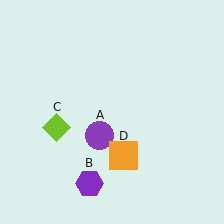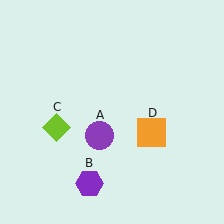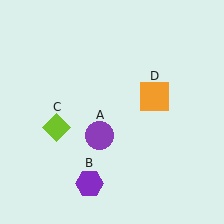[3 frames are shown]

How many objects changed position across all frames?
1 object changed position: orange square (object D).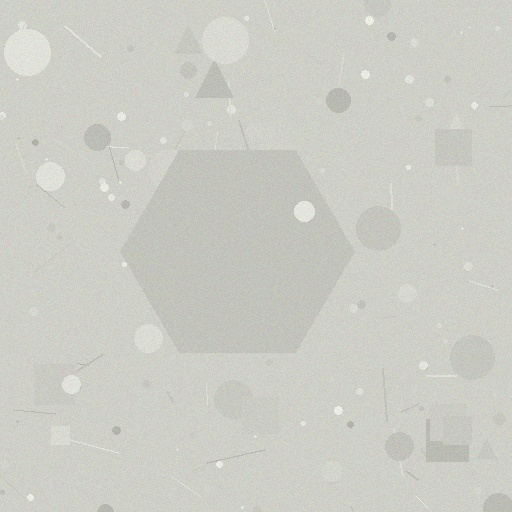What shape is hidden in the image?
A hexagon is hidden in the image.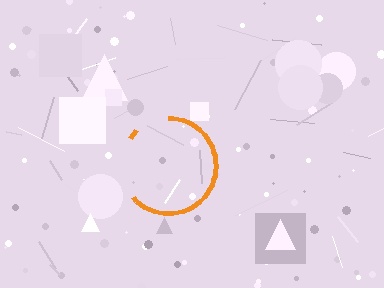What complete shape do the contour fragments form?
The contour fragments form a circle.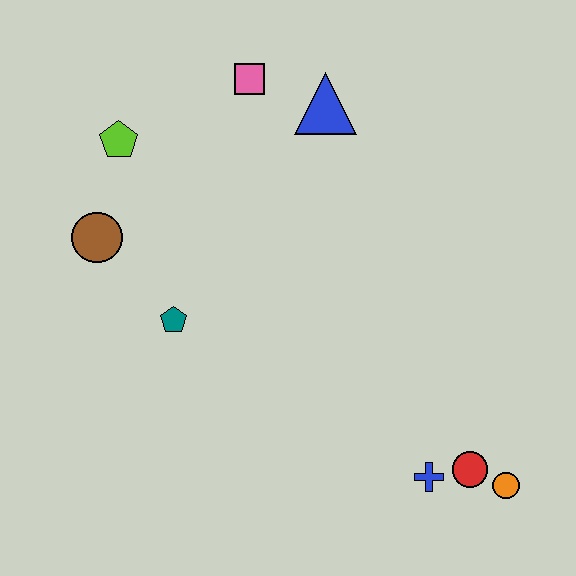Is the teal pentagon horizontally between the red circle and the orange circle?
No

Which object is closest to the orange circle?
The red circle is closest to the orange circle.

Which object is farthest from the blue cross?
The lime pentagon is farthest from the blue cross.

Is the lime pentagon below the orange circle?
No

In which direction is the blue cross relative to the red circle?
The blue cross is to the left of the red circle.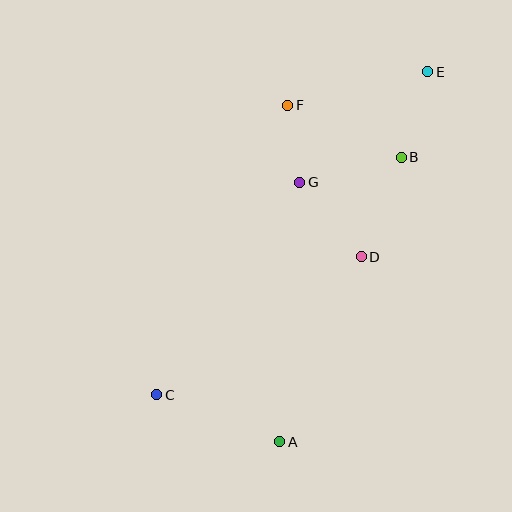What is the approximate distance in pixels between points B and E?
The distance between B and E is approximately 89 pixels.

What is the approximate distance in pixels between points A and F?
The distance between A and F is approximately 336 pixels.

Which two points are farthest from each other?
Points C and E are farthest from each other.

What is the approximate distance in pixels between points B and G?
The distance between B and G is approximately 104 pixels.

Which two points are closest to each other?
Points F and G are closest to each other.